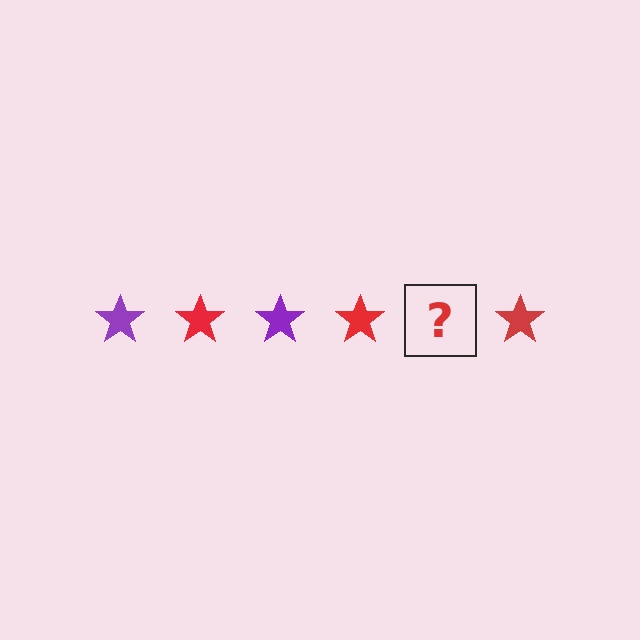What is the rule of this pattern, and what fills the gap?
The rule is that the pattern cycles through purple, red stars. The gap should be filled with a purple star.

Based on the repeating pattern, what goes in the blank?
The blank should be a purple star.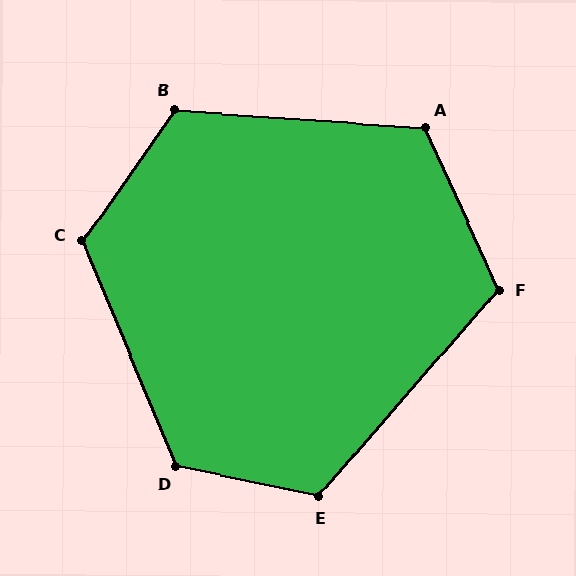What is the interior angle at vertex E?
Approximately 119 degrees (obtuse).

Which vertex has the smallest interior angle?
F, at approximately 115 degrees.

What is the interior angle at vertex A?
Approximately 119 degrees (obtuse).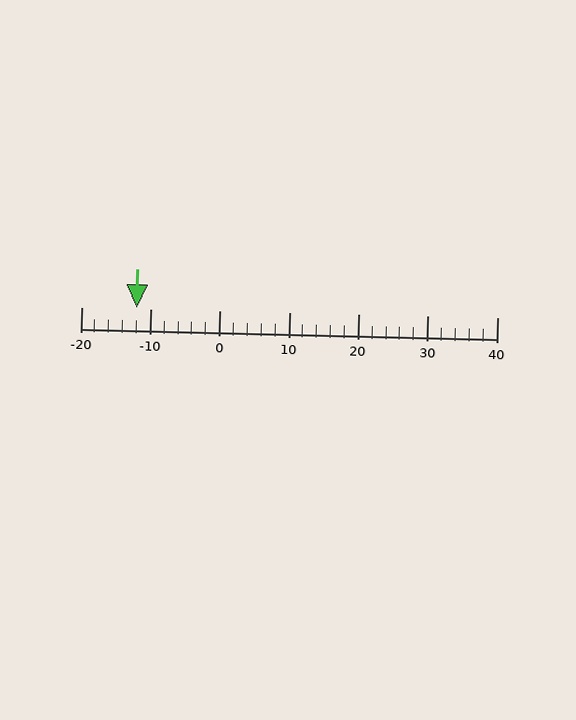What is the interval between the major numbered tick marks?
The major tick marks are spaced 10 units apart.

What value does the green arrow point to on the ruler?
The green arrow points to approximately -12.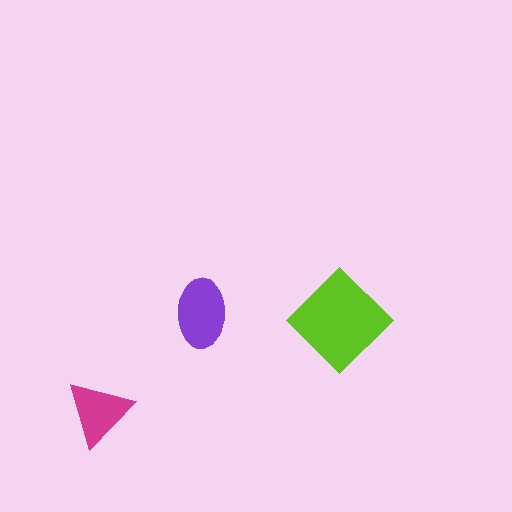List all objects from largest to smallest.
The lime diamond, the purple ellipse, the magenta triangle.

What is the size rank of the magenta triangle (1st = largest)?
3rd.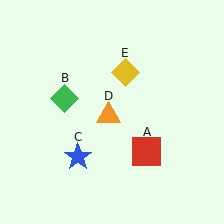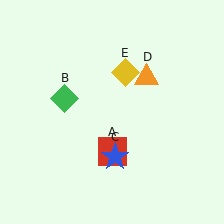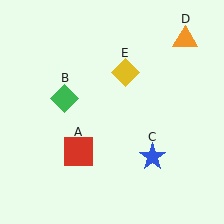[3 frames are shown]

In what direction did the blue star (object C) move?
The blue star (object C) moved right.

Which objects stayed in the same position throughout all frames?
Green diamond (object B) and yellow diamond (object E) remained stationary.